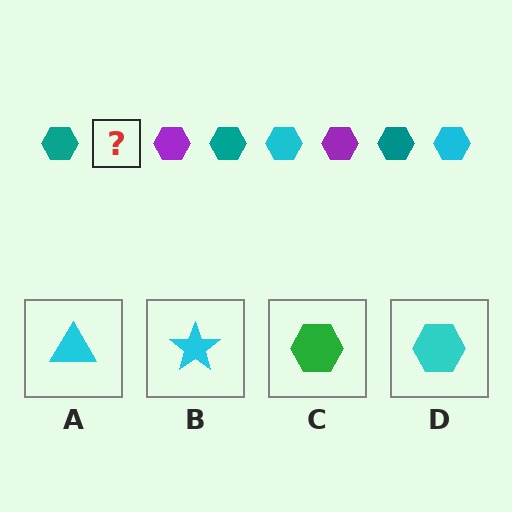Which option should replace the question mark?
Option D.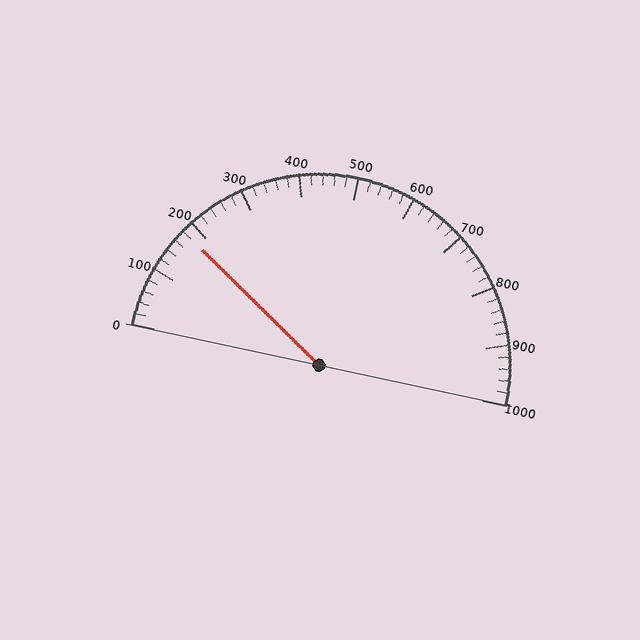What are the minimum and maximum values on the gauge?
The gauge ranges from 0 to 1000.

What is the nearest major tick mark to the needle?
The nearest major tick mark is 200.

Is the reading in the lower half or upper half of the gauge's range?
The reading is in the lower half of the range (0 to 1000).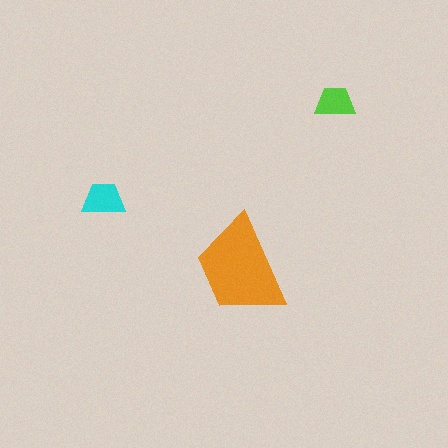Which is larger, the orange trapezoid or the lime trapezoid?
The orange one.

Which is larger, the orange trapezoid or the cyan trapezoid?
The orange one.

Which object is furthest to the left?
The cyan trapezoid is leftmost.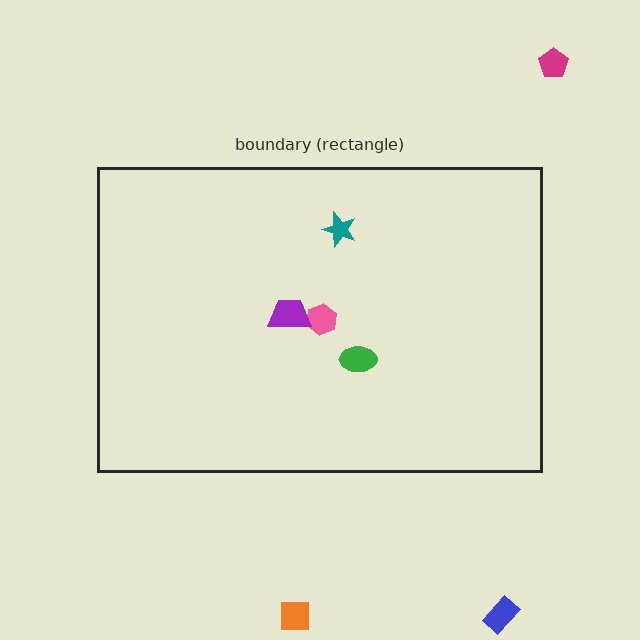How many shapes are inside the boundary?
4 inside, 3 outside.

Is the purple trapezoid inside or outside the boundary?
Inside.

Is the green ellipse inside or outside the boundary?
Inside.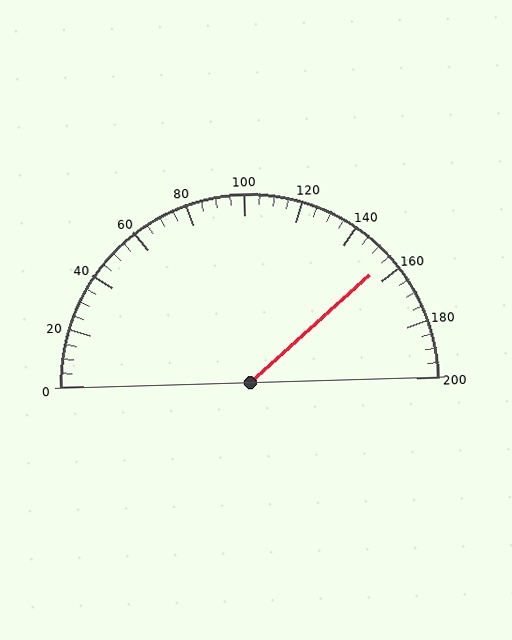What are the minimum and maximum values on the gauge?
The gauge ranges from 0 to 200.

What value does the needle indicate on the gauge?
The needle indicates approximately 155.